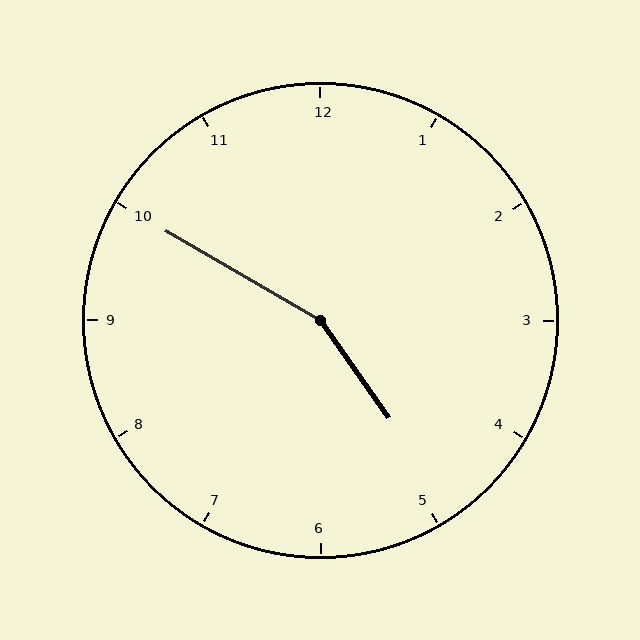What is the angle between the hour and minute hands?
Approximately 155 degrees.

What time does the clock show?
4:50.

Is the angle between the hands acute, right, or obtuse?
It is obtuse.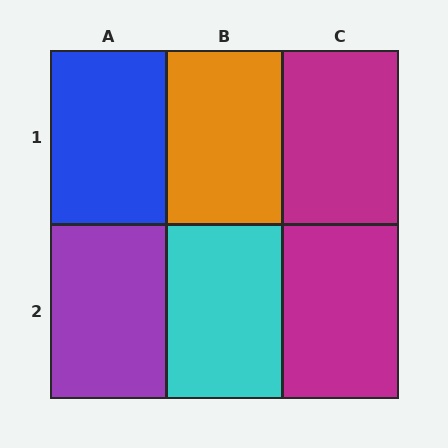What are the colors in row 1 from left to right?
Blue, orange, magenta.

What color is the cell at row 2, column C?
Magenta.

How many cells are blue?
1 cell is blue.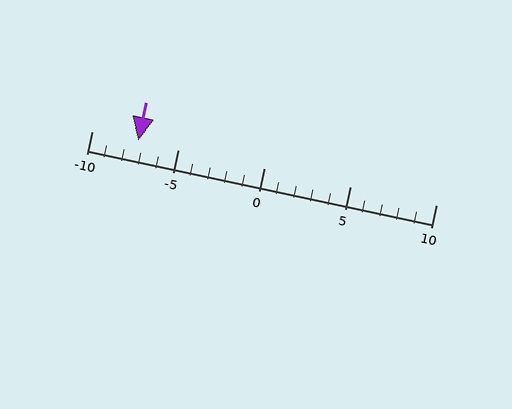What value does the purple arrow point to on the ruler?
The purple arrow points to approximately -7.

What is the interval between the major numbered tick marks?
The major tick marks are spaced 5 units apart.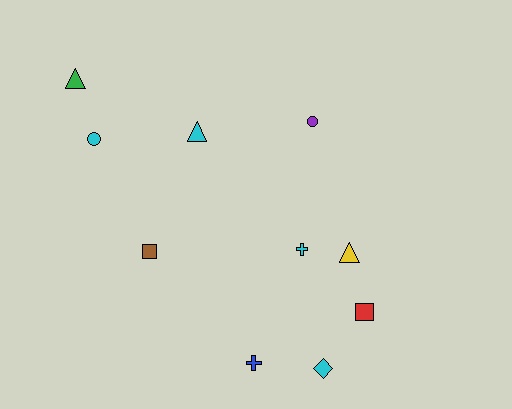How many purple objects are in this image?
There is 1 purple object.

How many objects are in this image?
There are 10 objects.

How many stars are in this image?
There are no stars.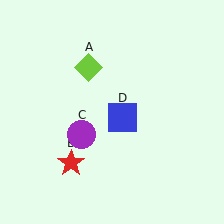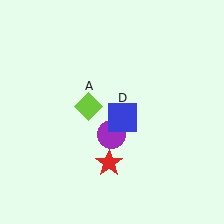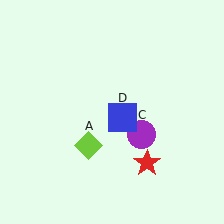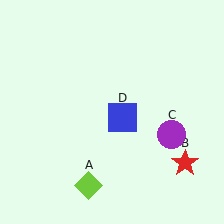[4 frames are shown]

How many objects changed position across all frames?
3 objects changed position: lime diamond (object A), red star (object B), purple circle (object C).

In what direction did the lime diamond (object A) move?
The lime diamond (object A) moved down.